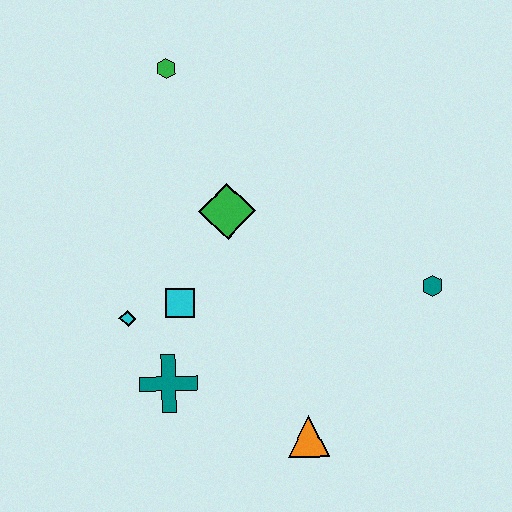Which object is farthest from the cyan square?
The teal hexagon is farthest from the cyan square.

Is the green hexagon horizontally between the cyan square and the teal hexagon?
No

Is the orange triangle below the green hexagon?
Yes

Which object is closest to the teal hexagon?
The orange triangle is closest to the teal hexagon.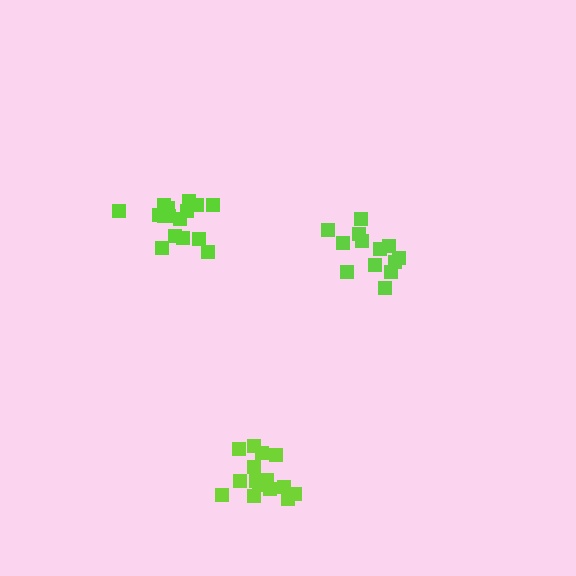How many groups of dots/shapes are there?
There are 3 groups.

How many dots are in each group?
Group 1: 13 dots, Group 2: 16 dots, Group 3: 15 dots (44 total).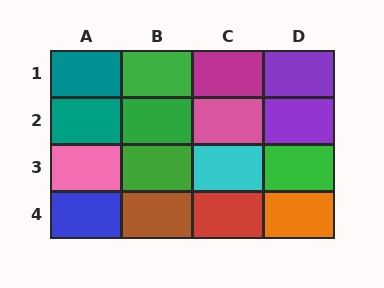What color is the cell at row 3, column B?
Green.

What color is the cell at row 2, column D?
Purple.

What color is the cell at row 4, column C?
Red.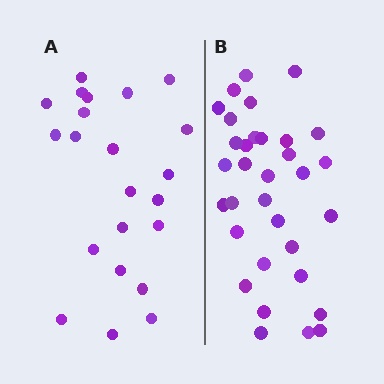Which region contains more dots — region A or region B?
Region B (the right region) has more dots.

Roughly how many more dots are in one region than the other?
Region B has roughly 12 or so more dots than region A.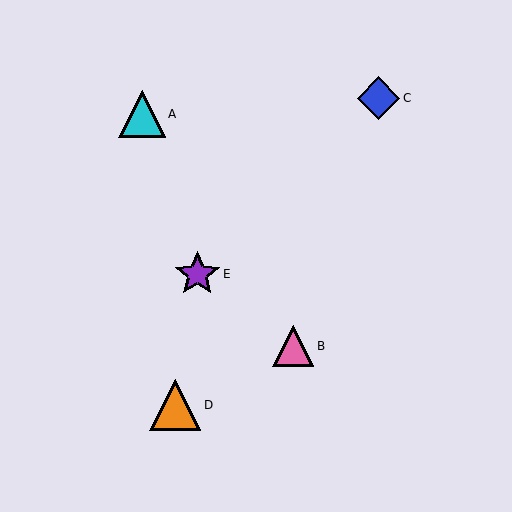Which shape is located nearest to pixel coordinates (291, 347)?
The pink triangle (labeled B) at (293, 346) is nearest to that location.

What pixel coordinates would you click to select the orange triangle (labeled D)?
Click at (175, 405) to select the orange triangle D.